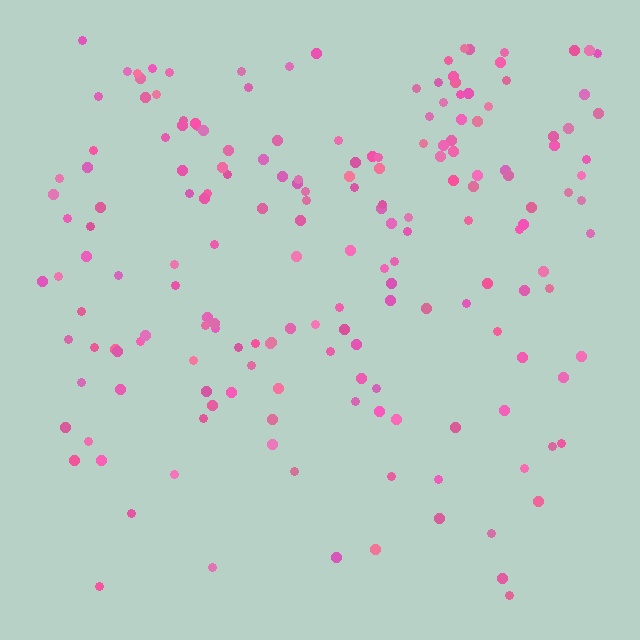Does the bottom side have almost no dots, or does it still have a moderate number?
Still a moderate number, just noticeably fewer than the top.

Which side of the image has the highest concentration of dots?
The top.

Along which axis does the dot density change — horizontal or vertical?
Vertical.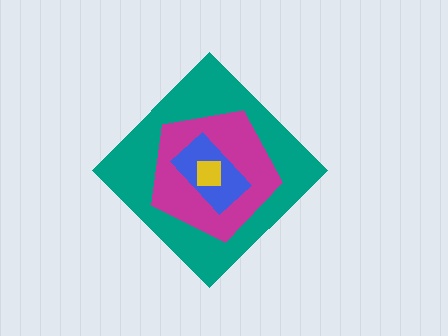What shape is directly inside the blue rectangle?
The yellow square.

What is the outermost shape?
The teal diamond.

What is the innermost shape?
The yellow square.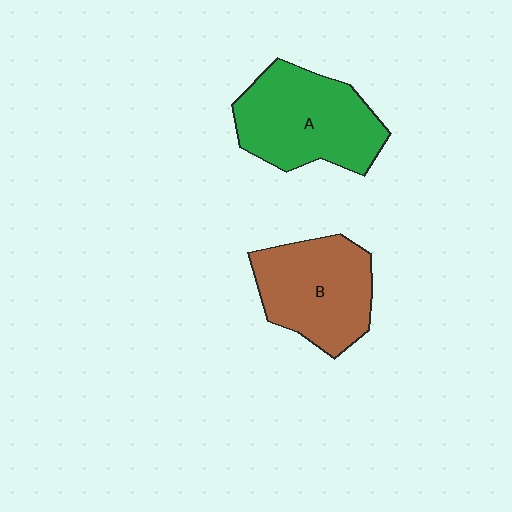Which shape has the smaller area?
Shape B (brown).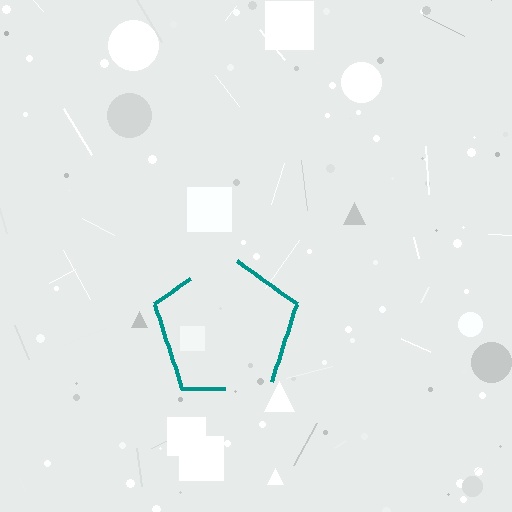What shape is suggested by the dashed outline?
The dashed outline suggests a pentagon.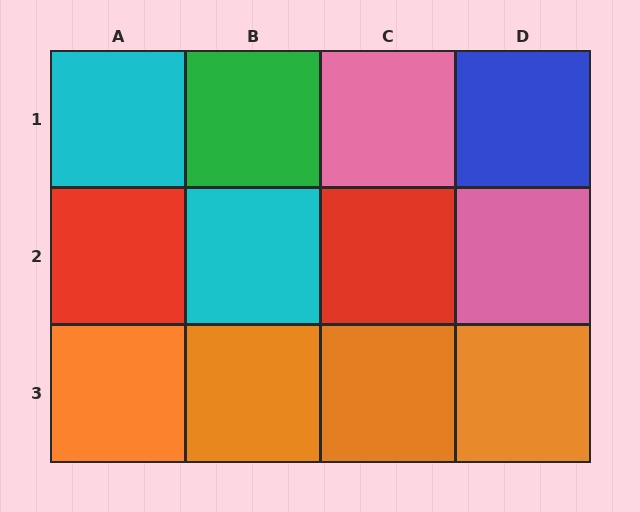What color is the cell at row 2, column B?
Cyan.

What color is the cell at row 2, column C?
Red.